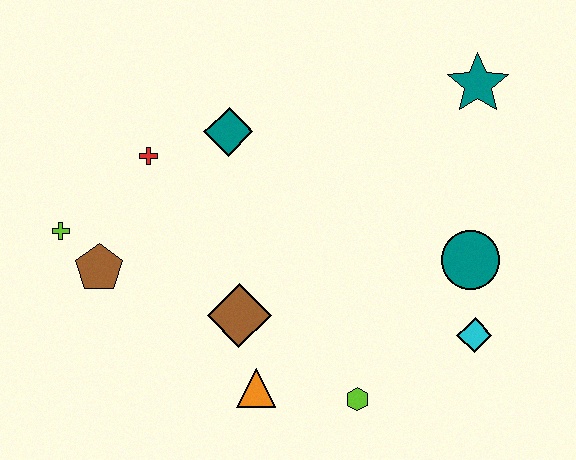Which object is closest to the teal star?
The teal circle is closest to the teal star.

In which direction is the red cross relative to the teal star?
The red cross is to the left of the teal star.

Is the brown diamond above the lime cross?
No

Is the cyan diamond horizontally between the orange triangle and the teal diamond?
No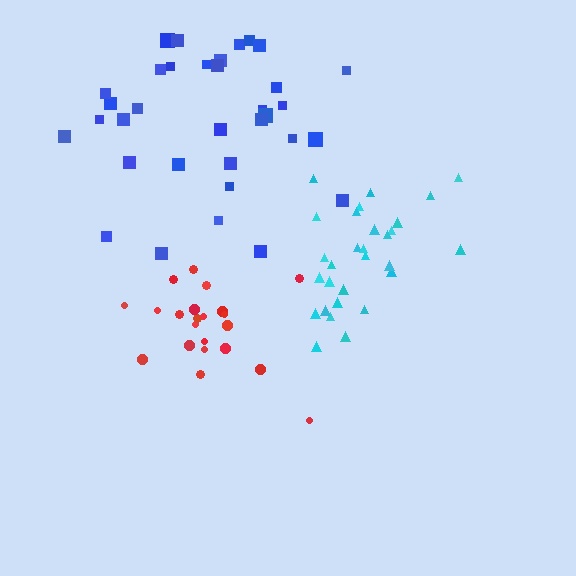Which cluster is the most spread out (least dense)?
Blue.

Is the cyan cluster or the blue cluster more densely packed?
Cyan.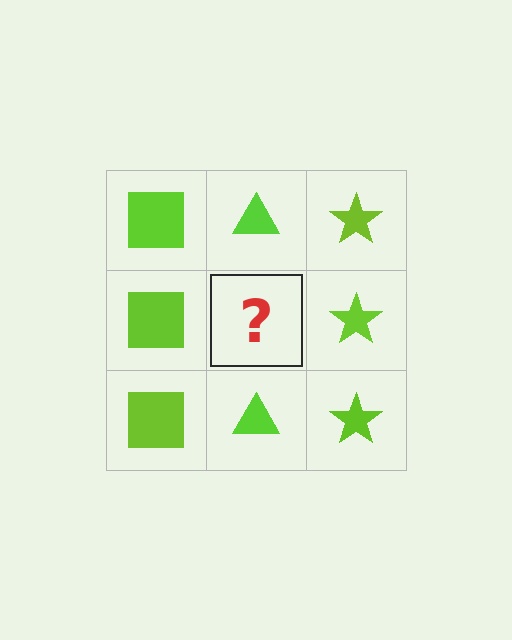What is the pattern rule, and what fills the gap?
The rule is that each column has a consistent shape. The gap should be filled with a lime triangle.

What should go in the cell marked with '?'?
The missing cell should contain a lime triangle.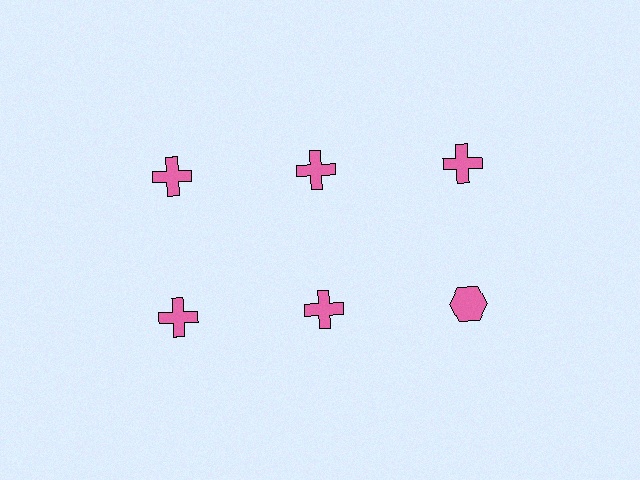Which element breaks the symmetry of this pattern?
The pink hexagon in the second row, center column breaks the symmetry. All other shapes are pink crosses.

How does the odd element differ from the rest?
It has a different shape: hexagon instead of cross.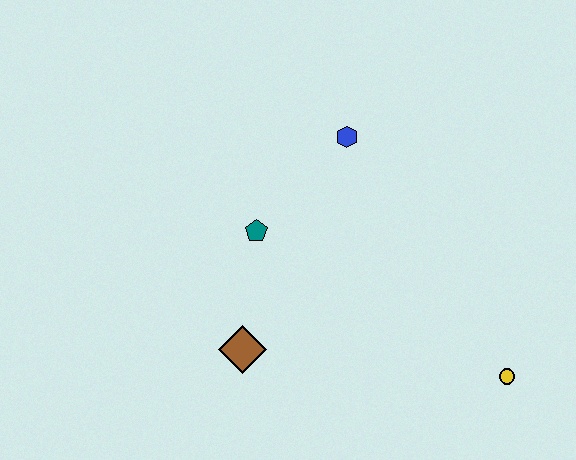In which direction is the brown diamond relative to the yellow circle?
The brown diamond is to the left of the yellow circle.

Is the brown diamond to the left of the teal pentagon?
Yes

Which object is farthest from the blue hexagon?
The yellow circle is farthest from the blue hexagon.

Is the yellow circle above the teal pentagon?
No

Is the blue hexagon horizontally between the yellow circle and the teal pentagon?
Yes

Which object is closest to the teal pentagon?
The brown diamond is closest to the teal pentagon.